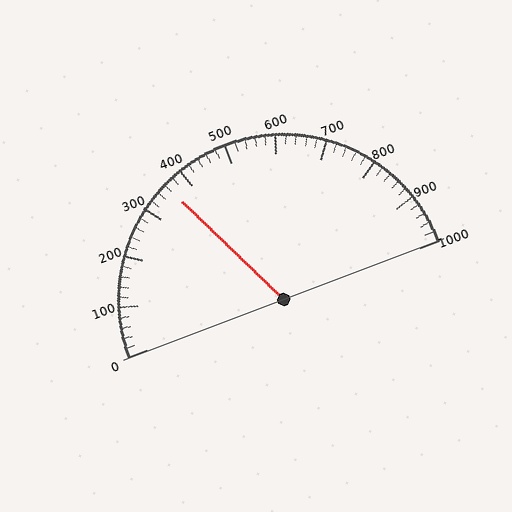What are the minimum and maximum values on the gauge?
The gauge ranges from 0 to 1000.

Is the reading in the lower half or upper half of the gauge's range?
The reading is in the lower half of the range (0 to 1000).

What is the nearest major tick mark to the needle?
The nearest major tick mark is 400.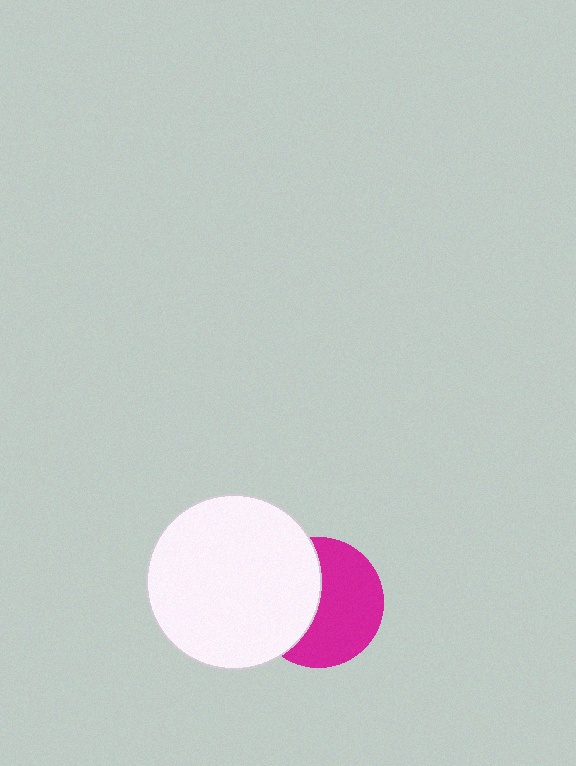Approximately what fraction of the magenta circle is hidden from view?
Roughly 43% of the magenta circle is hidden behind the white circle.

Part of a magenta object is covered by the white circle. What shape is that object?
It is a circle.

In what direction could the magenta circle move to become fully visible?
The magenta circle could move right. That would shift it out from behind the white circle entirely.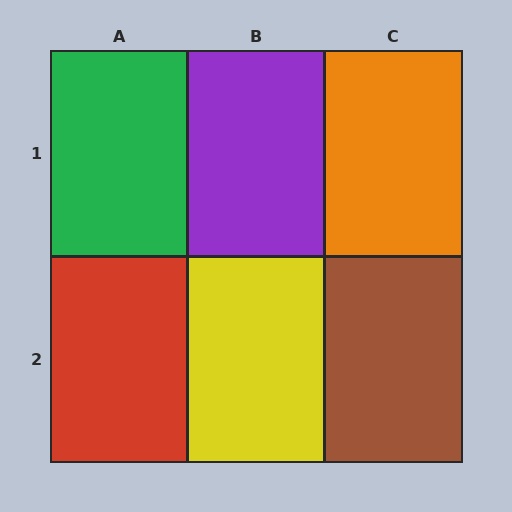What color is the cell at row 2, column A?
Red.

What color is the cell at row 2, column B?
Yellow.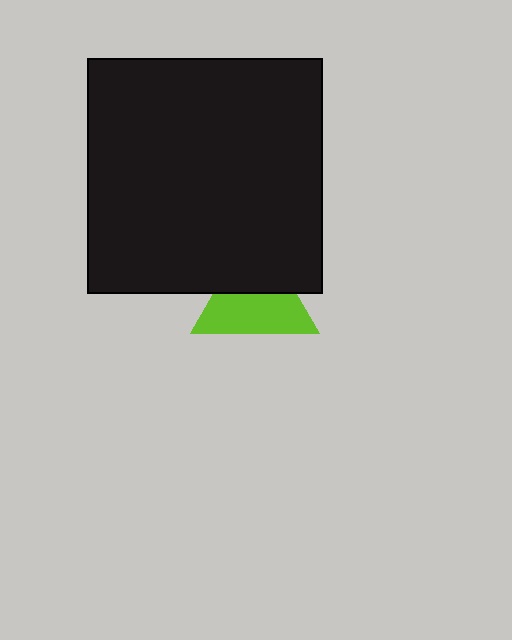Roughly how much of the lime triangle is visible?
About half of it is visible (roughly 59%).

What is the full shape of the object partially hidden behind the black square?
The partially hidden object is a lime triangle.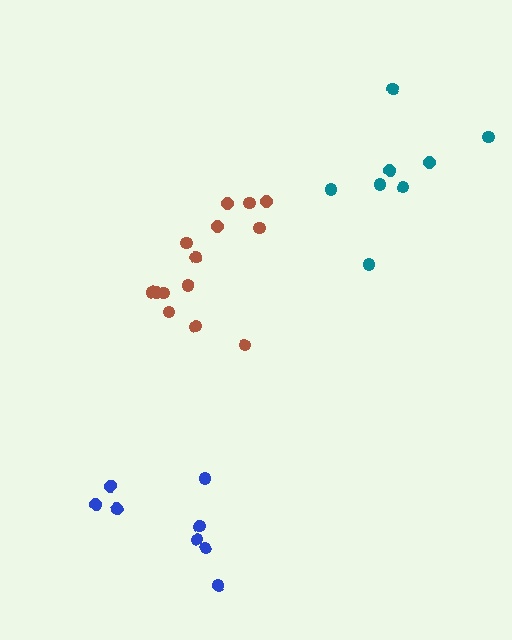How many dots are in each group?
Group 1: 8 dots, Group 2: 8 dots, Group 3: 14 dots (30 total).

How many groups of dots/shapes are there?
There are 3 groups.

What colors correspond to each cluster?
The clusters are colored: teal, blue, brown.